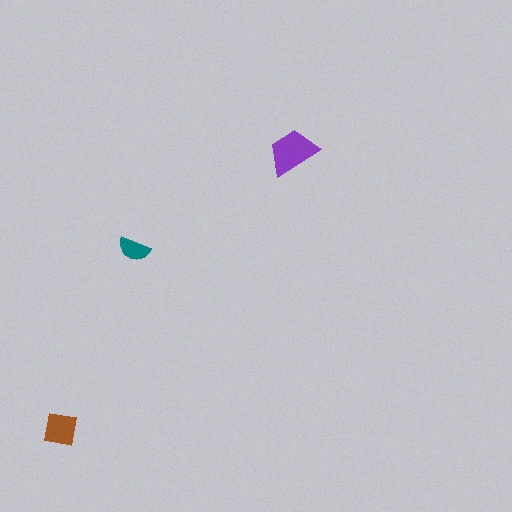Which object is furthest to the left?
The brown square is leftmost.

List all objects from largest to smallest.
The purple trapezoid, the brown square, the teal semicircle.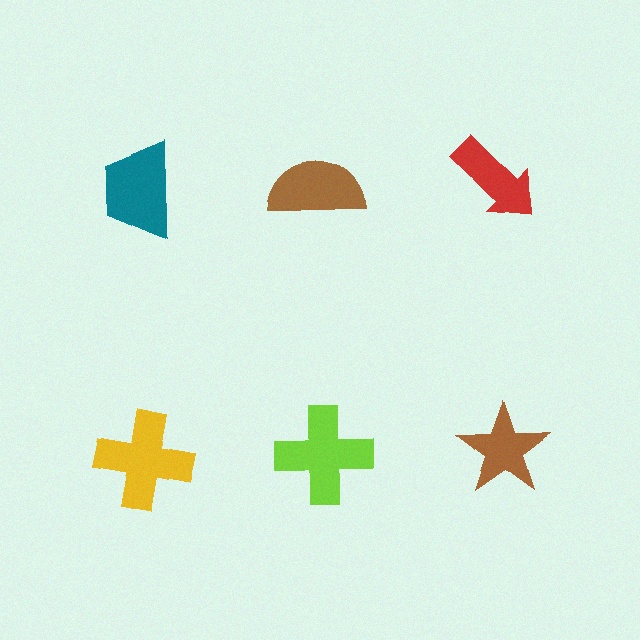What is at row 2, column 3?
A brown star.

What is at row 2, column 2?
A lime cross.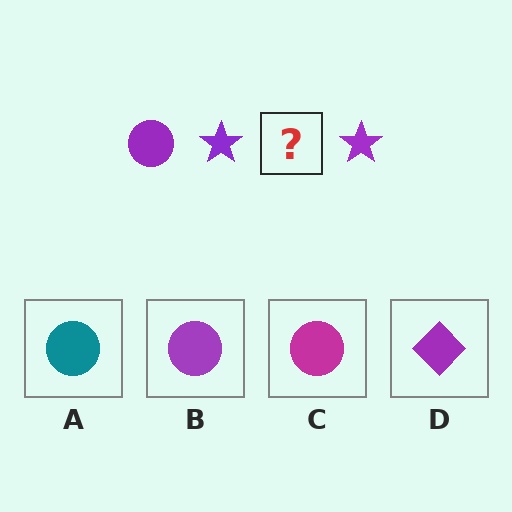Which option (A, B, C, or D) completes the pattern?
B.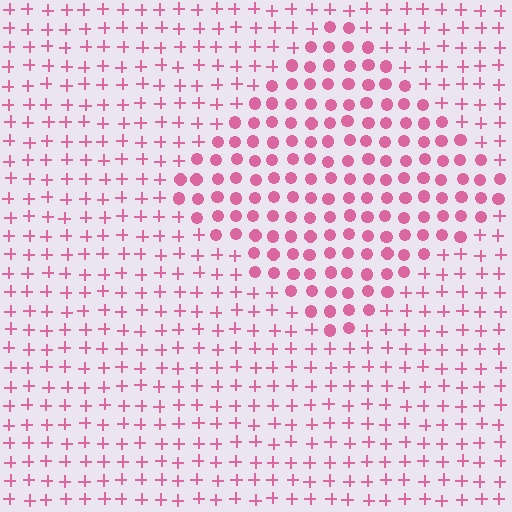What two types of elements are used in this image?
The image uses circles inside the diamond region and plus signs outside it.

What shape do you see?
I see a diamond.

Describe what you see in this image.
The image is filled with small pink elements arranged in a uniform grid. A diamond-shaped region contains circles, while the surrounding area contains plus signs. The boundary is defined purely by the change in element shape.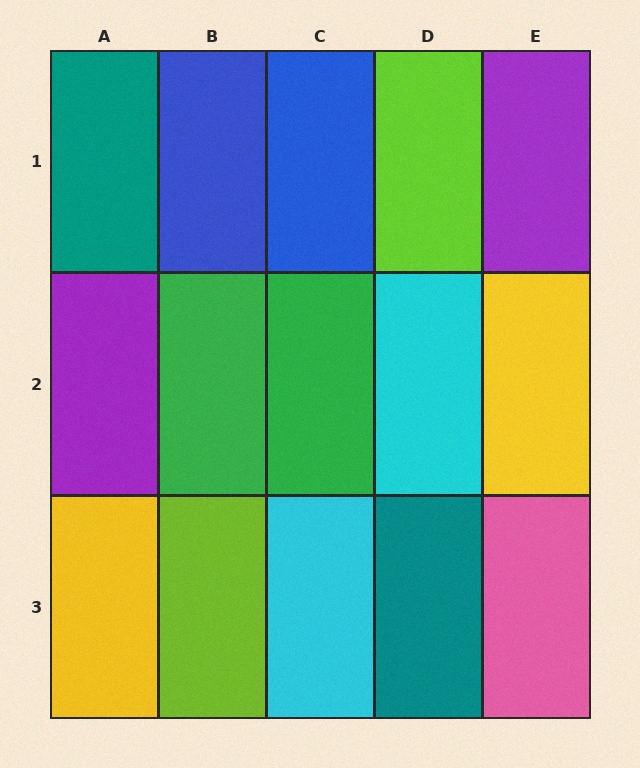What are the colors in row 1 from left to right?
Teal, blue, blue, lime, purple.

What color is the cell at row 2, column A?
Purple.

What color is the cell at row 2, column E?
Yellow.